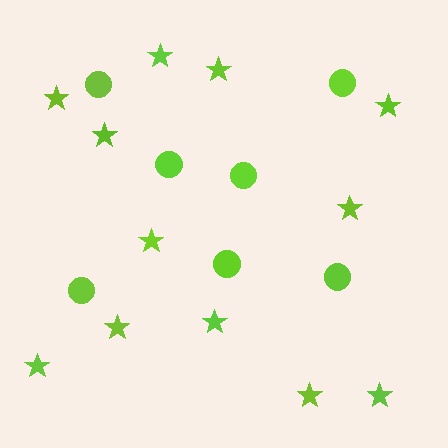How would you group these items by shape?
There are 2 groups: one group of stars (12) and one group of circles (7).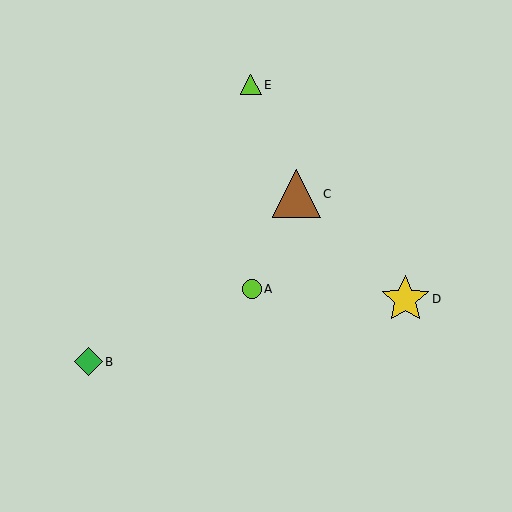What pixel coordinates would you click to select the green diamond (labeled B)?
Click at (88, 362) to select the green diamond B.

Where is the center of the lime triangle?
The center of the lime triangle is at (251, 85).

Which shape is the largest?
The yellow star (labeled D) is the largest.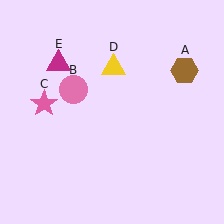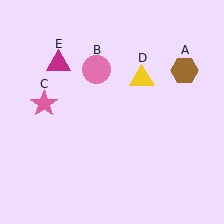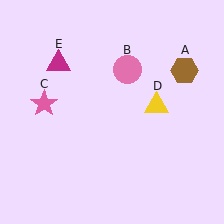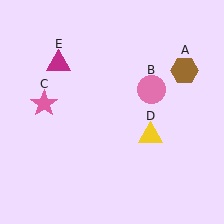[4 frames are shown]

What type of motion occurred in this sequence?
The pink circle (object B), yellow triangle (object D) rotated clockwise around the center of the scene.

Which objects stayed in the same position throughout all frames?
Brown hexagon (object A) and pink star (object C) and magenta triangle (object E) remained stationary.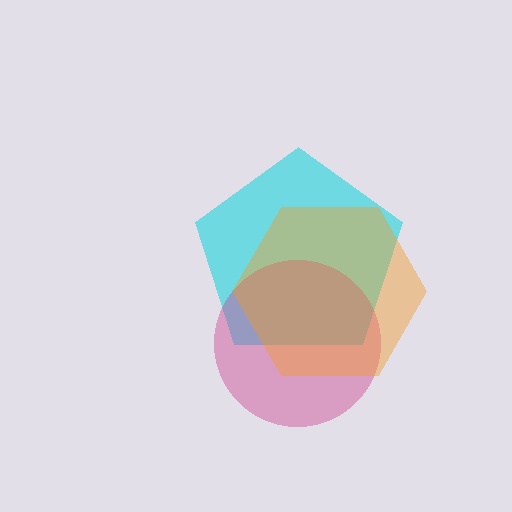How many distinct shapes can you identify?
There are 3 distinct shapes: a cyan pentagon, a magenta circle, an orange hexagon.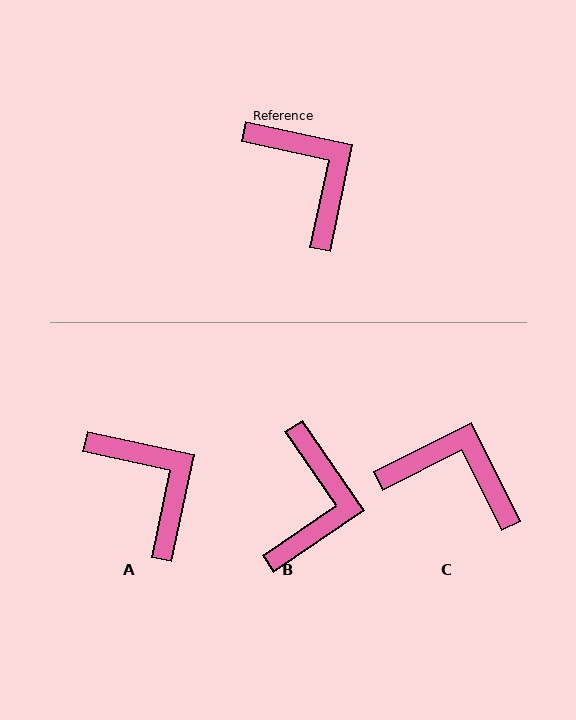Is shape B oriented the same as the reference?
No, it is off by about 44 degrees.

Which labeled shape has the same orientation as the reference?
A.